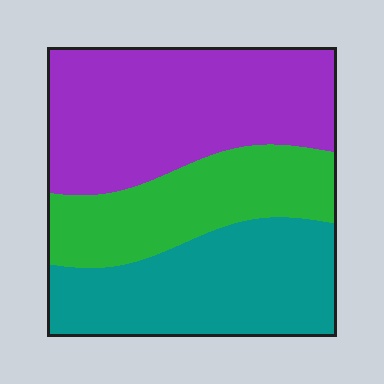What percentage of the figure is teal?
Teal covers roughly 35% of the figure.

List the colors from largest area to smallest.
From largest to smallest: purple, teal, green.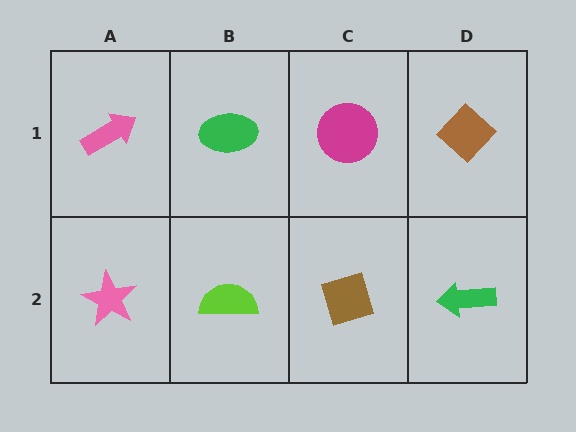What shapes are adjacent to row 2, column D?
A brown diamond (row 1, column D), a brown diamond (row 2, column C).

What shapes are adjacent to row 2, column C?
A magenta circle (row 1, column C), a lime semicircle (row 2, column B), a green arrow (row 2, column D).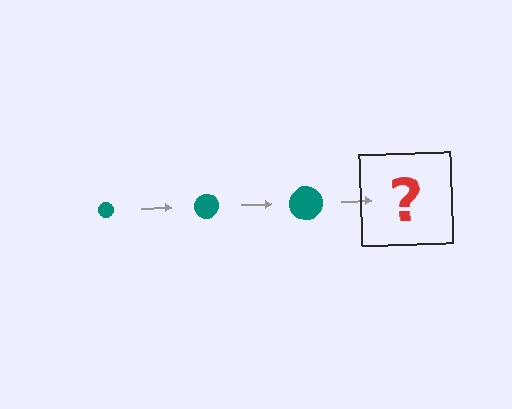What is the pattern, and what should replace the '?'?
The pattern is that the circle gets progressively larger each step. The '?' should be a teal circle, larger than the previous one.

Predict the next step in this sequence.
The next step is a teal circle, larger than the previous one.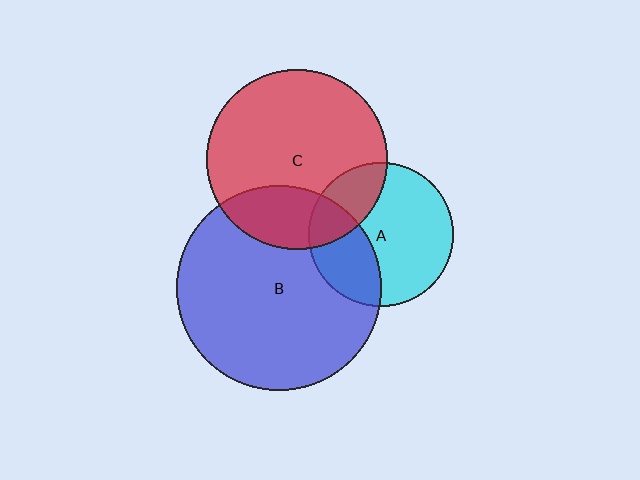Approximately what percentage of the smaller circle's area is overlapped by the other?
Approximately 30%.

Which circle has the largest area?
Circle B (blue).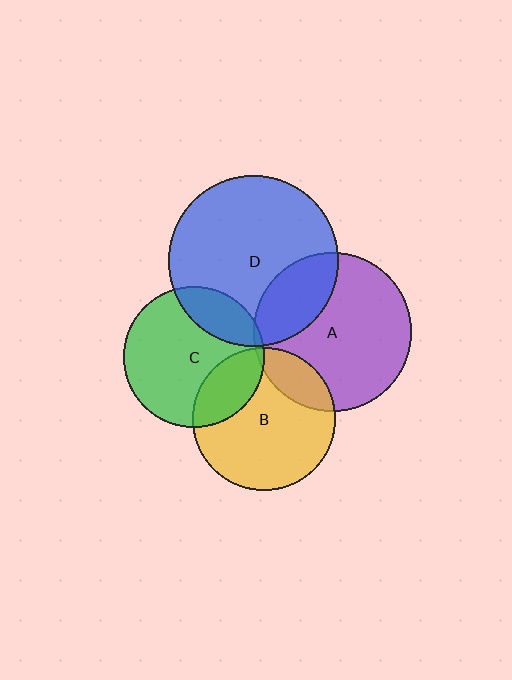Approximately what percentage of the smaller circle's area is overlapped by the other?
Approximately 5%.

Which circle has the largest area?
Circle D (blue).